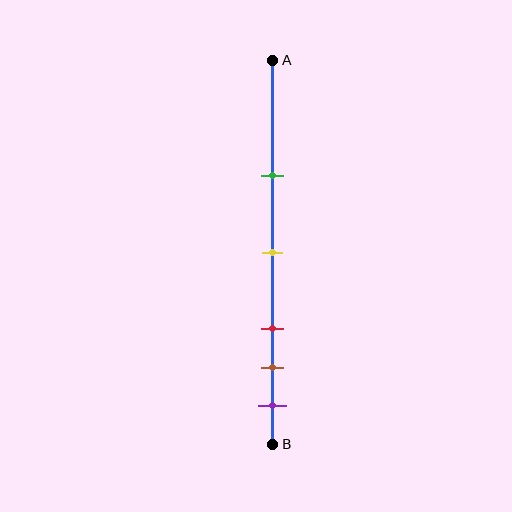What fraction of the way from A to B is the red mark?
The red mark is approximately 70% (0.7) of the way from A to B.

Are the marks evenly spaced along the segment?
No, the marks are not evenly spaced.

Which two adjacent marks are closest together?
The brown and purple marks are the closest adjacent pair.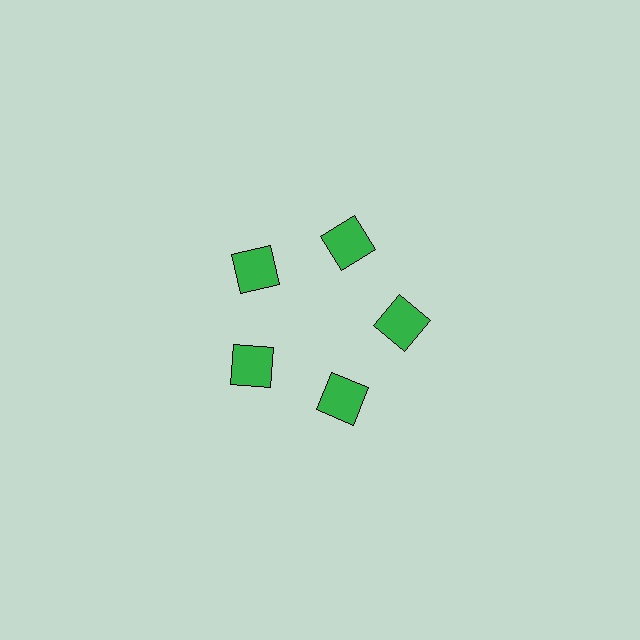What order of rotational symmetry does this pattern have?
This pattern has 5-fold rotational symmetry.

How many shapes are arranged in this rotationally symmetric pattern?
There are 5 shapes, arranged in 5 groups of 1.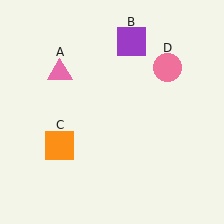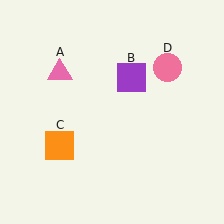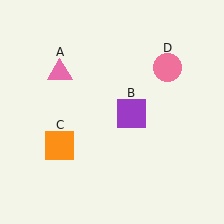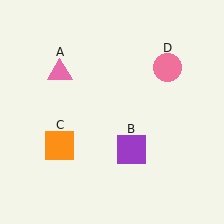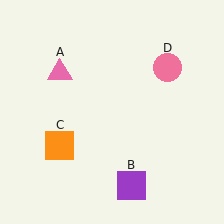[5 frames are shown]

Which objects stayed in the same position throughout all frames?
Pink triangle (object A) and orange square (object C) and pink circle (object D) remained stationary.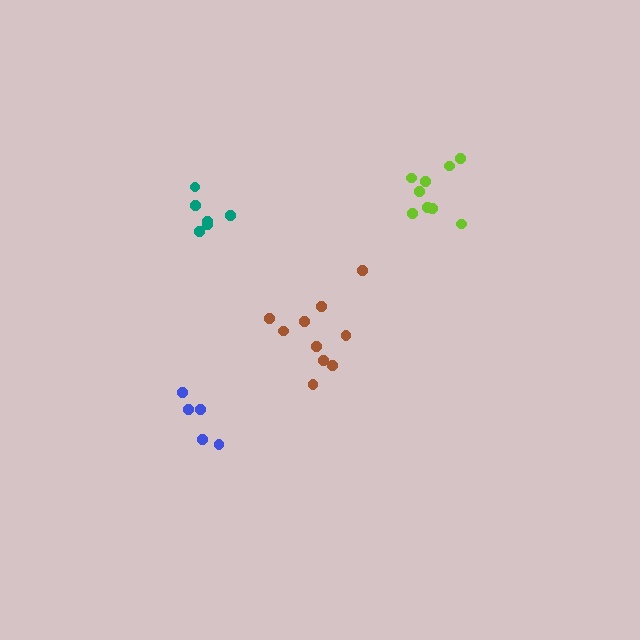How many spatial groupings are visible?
There are 4 spatial groupings.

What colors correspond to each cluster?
The clusters are colored: blue, teal, lime, brown.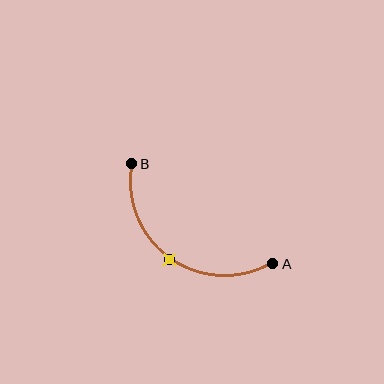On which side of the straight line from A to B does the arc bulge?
The arc bulges below and to the left of the straight line connecting A and B.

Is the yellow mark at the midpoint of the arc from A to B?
Yes. The yellow mark lies on the arc at equal arc-length from both A and B — it is the arc midpoint.